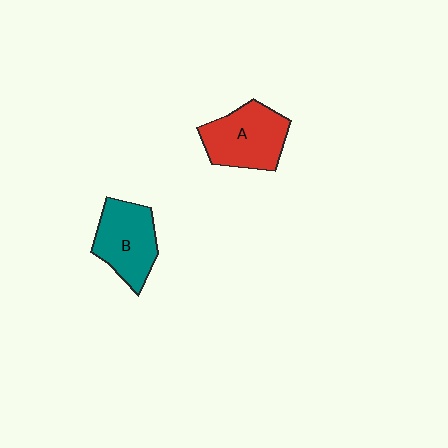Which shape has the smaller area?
Shape B (teal).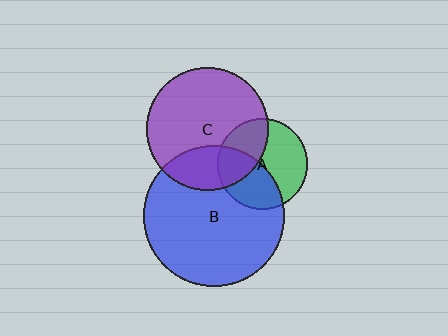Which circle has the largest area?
Circle B (blue).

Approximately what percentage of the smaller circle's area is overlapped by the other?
Approximately 45%.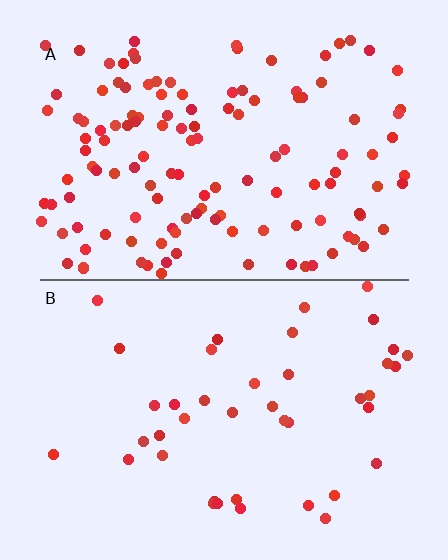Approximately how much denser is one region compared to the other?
Approximately 3.1× — region A over region B.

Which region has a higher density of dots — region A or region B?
A (the top).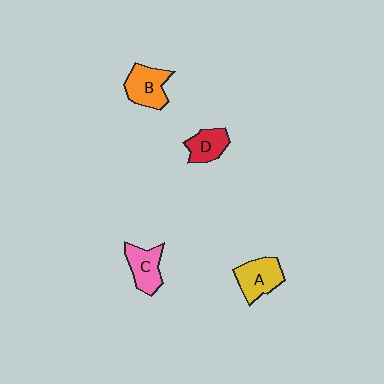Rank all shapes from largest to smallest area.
From largest to smallest: B (orange), A (yellow), C (pink), D (red).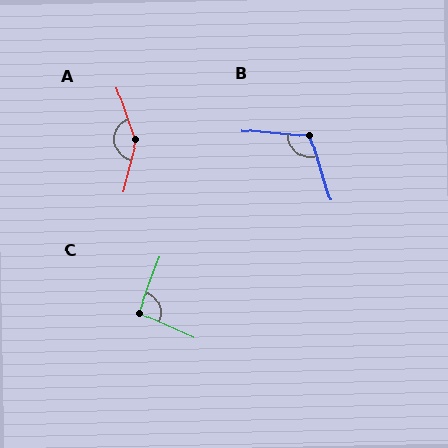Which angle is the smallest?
C, at approximately 93 degrees.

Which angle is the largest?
A, at approximately 146 degrees.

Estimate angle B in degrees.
Approximately 112 degrees.